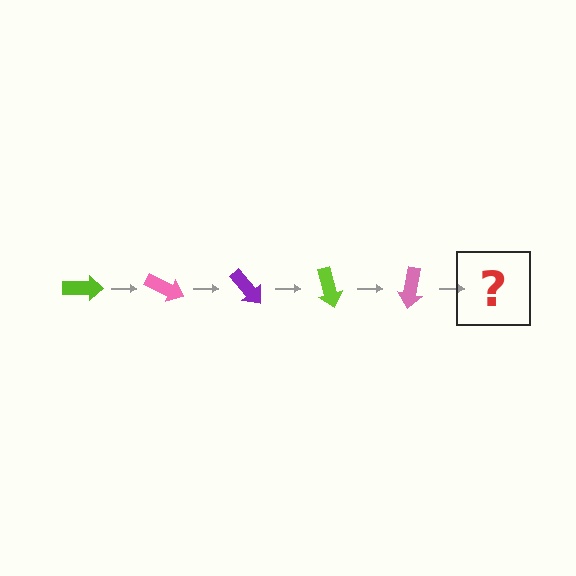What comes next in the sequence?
The next element should be a purple arrow, rotated 125 degrees from the start.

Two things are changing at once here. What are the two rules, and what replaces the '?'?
The two rules are that it rotates 25 degrees each step and the color cycles through lime, pink, and purple. The '?' should be a purple arrow, rotated 125 degrees from the start.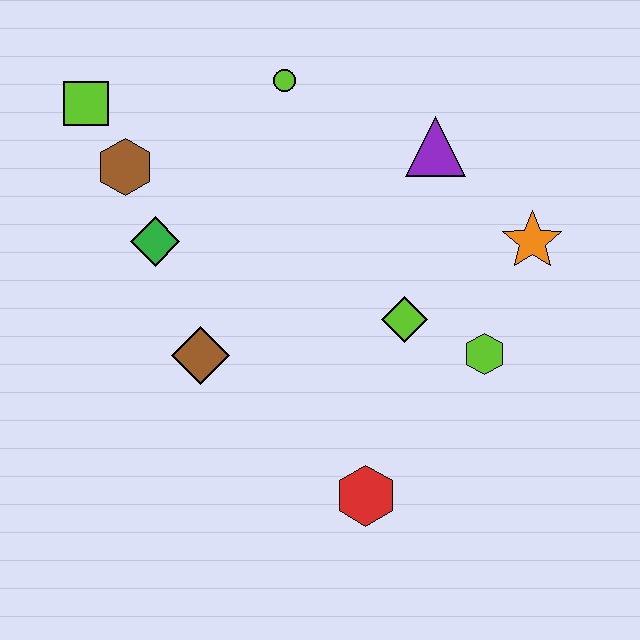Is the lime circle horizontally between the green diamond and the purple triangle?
Yes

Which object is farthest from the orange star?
The lime square is farthest from the orange star.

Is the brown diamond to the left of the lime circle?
Yes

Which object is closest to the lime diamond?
The lime hexagon is closest to the lime diamond.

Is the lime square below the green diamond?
No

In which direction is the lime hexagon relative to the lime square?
The lime hexagon is to the right of the lime square.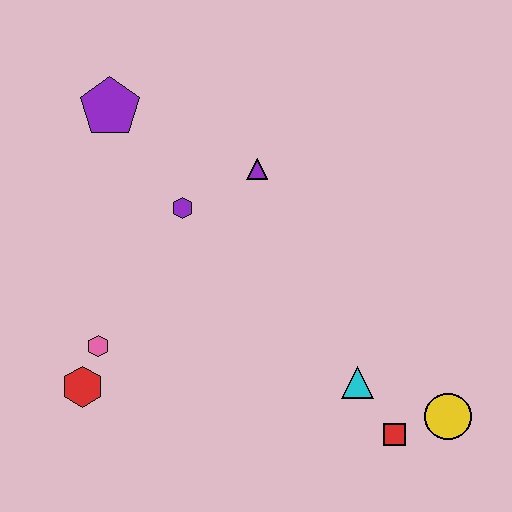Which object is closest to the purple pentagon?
The purple hexagon is closest to the purple pentagon.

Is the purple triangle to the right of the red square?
No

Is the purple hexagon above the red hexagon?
Yes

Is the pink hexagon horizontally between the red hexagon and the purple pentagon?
Yes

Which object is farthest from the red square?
The purple pentagon is farthest from the red square.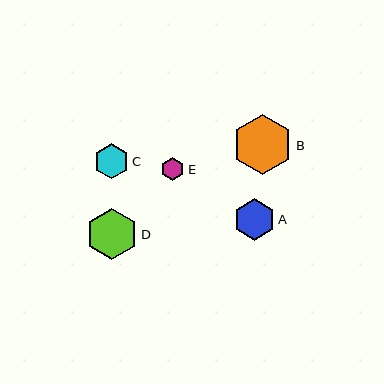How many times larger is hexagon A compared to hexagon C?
Hexagon A is approximately 1.2 times the size of hexagon C.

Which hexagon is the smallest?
Hexagon E is the smallest with a size of approximately 23 pixels.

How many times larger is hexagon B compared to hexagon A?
Hexagon B is approximately 1.5 times the size of hexagon A.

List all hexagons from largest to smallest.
From largest to smallest: B, D, A, C, E.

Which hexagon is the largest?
Hexagon B is the largest with a size of approximately 61 pixels.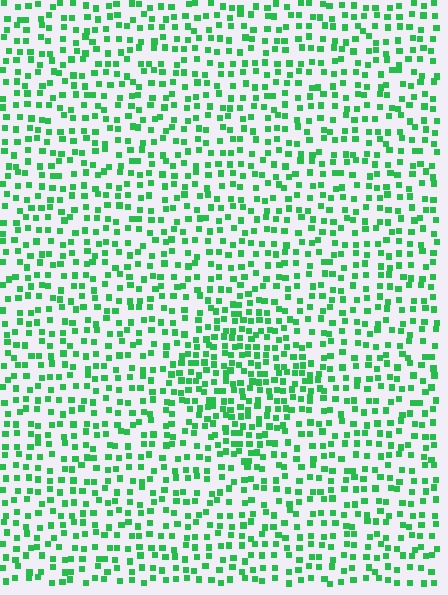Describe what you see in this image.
The image contains small green elements arranged at two different densities. A diamond-shaped region is visible where the elements are more densely packed than the surrounding area.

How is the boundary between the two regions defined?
The boundary is defined by a change in element density (approximately 1.7x ratio). All elements are the same color, size, and shape.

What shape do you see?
I see a diamond.